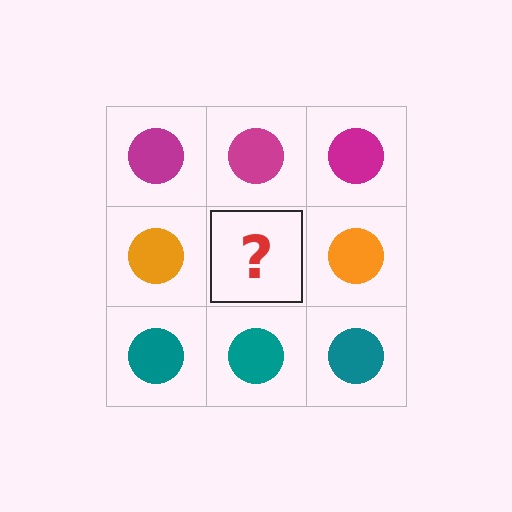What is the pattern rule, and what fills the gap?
The rule is that each row has a consistent color. The gap should be filled with an orange circle.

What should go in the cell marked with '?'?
The missing cell should contain an orange circle.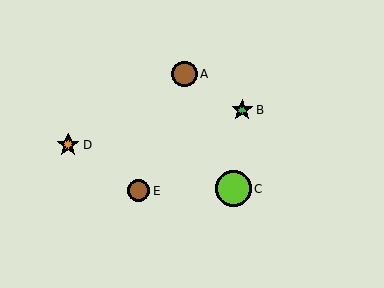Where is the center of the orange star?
The center of the orange star is at (68, 145).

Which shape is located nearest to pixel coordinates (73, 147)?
The orange star (labeled D) at (68, 145) is nearest to that location.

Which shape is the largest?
The lime circle (labeled C) is the largest.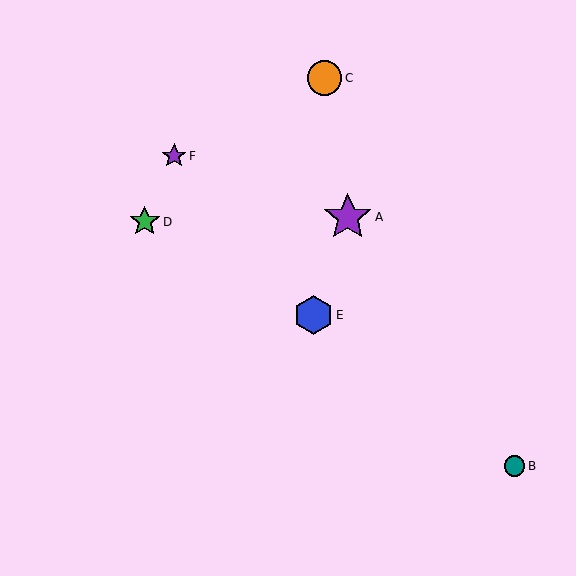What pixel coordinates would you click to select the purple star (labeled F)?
Click at (174, 156) to select the purple star F.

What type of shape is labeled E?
Shape E is a blue hexagon.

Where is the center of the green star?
The center of the green star is at (145, 222).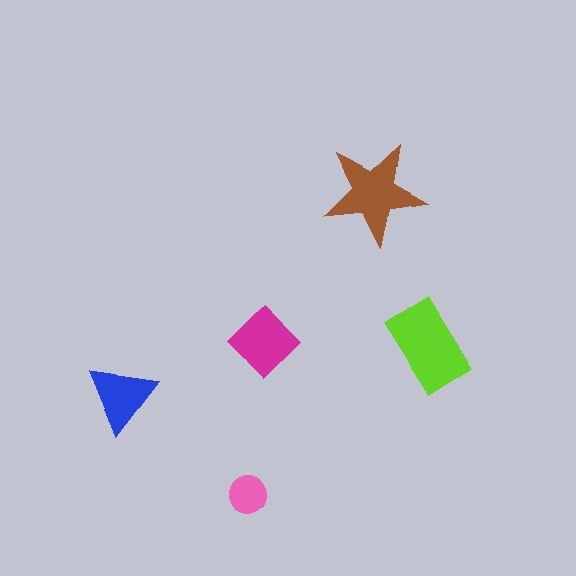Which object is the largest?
The lime rectangle.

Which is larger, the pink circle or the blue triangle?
The blue triangle.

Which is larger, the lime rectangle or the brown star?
The lime rectangle.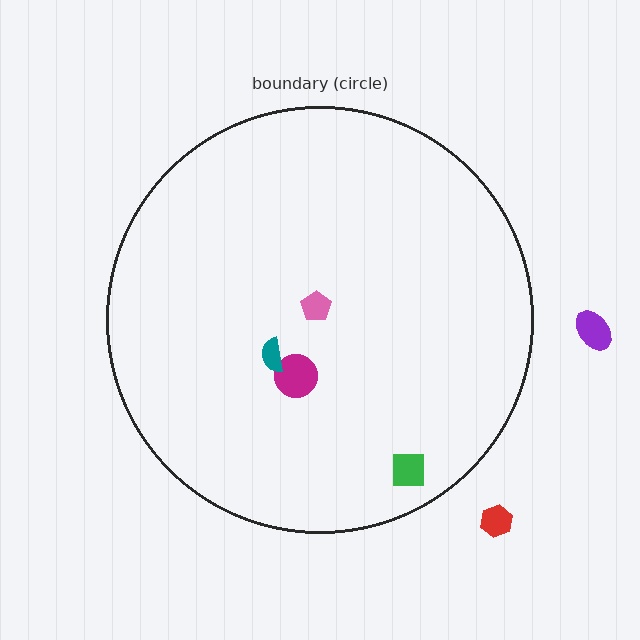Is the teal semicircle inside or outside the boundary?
Inside.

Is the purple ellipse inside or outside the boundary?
Outside.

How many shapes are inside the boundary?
4 inside, 2 outside.